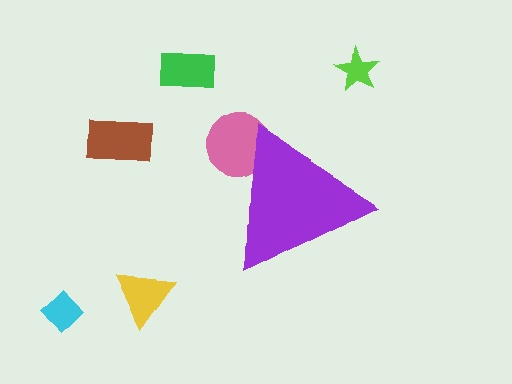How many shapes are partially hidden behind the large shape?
1 shape is partially hidden.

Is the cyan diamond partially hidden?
No, the cyan diamond is fully visible.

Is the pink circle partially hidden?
Yes, the pink circle is partially hidden behind the purple triangle.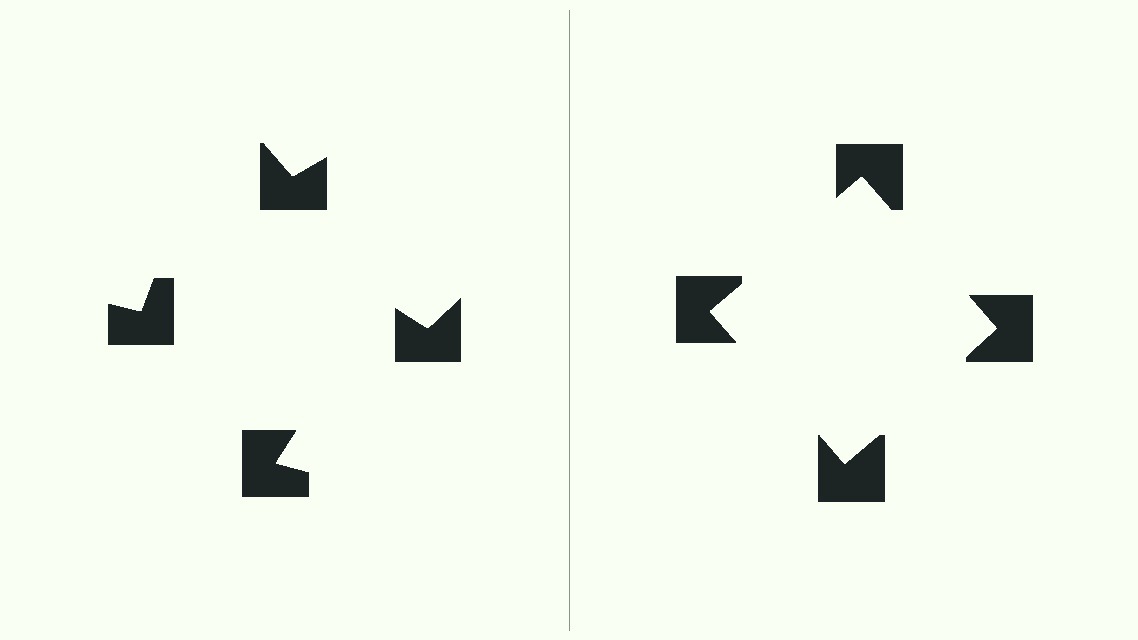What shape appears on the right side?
An illusory square.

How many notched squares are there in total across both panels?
8 — 4 on each side.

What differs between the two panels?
The notched squares are positioned identically on both sides; only the wedge orientations differ. On the right they align to a square; on the left they are misaligned.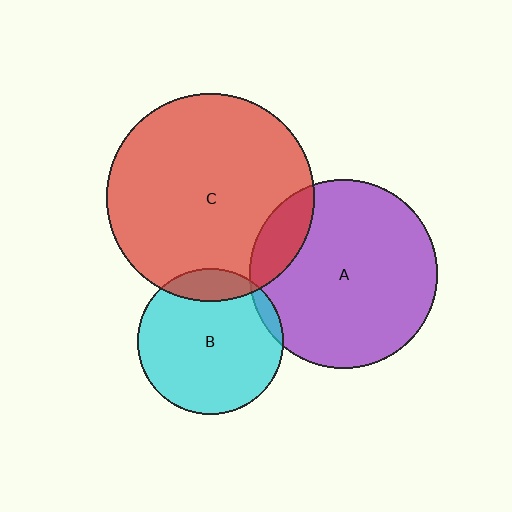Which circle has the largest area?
Circle C (red).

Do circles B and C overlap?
Yes.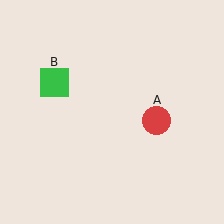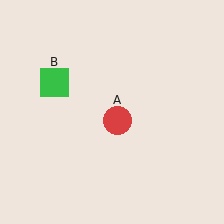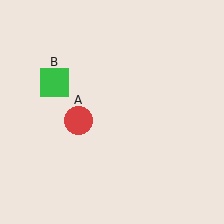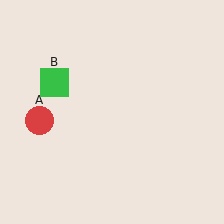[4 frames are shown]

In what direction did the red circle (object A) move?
The red circle (object A) moved left.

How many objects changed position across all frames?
1 object changed position: red circle (object A).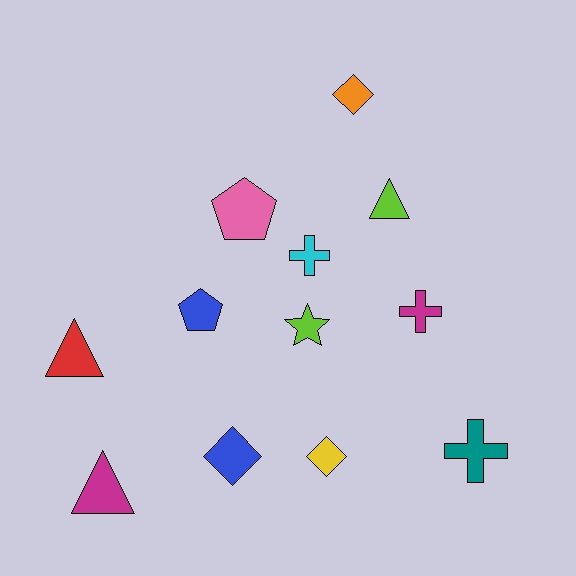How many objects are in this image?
There are 12 objects.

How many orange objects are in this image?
There is 1 orange object.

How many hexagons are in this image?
There are no hexagons.